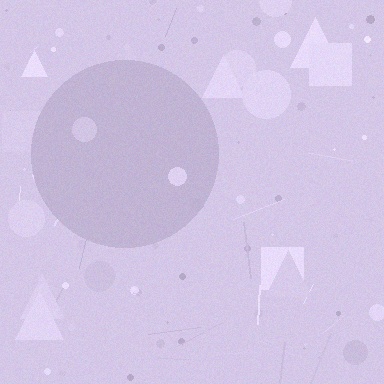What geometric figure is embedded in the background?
A circle is embedded in the background.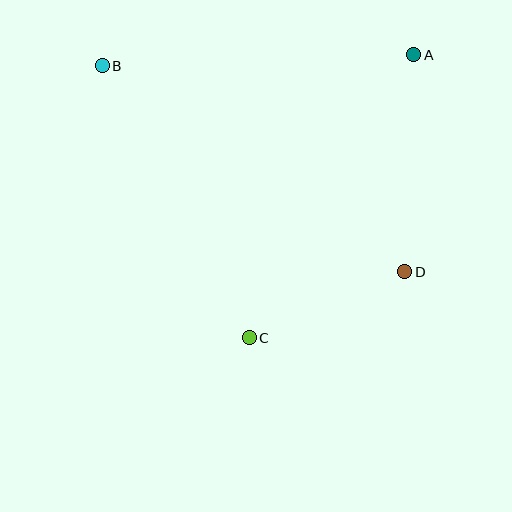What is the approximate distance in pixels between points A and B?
The distance between A and B is approximately 312 pixels.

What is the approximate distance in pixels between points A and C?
The distance between A and C is approximately 328 pixels.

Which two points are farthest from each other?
Points B and D are farthest from each other.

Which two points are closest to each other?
Points C and D are closest to each other.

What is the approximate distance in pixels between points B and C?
The distance between B and C is approximately 309 pixels.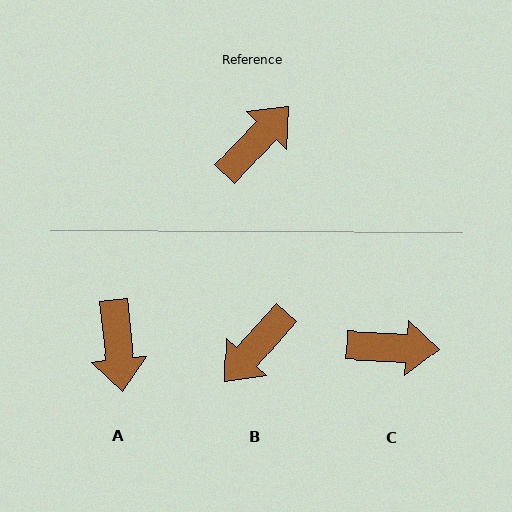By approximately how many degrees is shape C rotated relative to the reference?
Approximately 50 degrees clockwise.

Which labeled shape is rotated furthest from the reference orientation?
B, about 179 degrees away.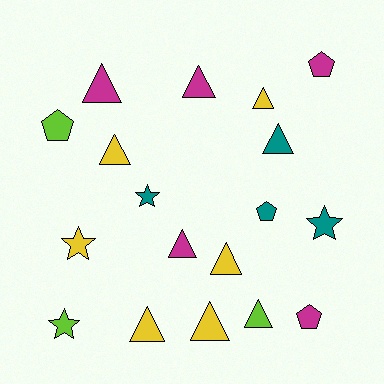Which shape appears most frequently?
Triangle, with 10 objects.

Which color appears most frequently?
Yellow, with 6 objects.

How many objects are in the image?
There are 18 objects.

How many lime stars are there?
There is 1 lime star.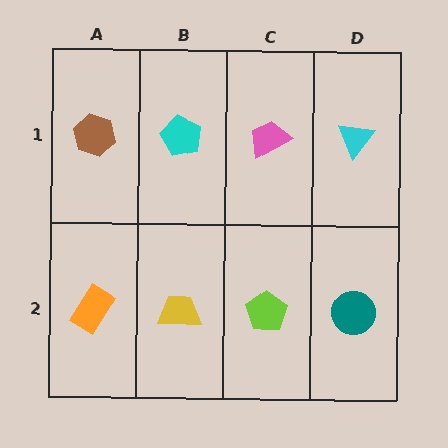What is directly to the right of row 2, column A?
A yellow trapezoid.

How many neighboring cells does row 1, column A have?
2.